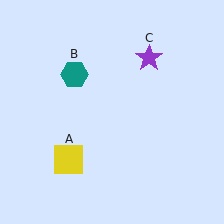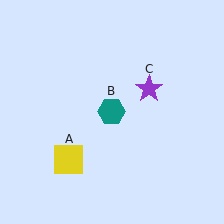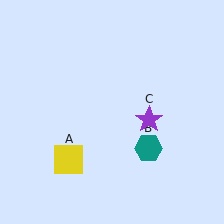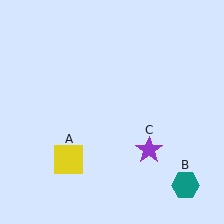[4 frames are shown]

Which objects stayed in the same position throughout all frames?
Yellow square (object A) remained stationary.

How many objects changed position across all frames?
2 objects changed position: teal hexagon (object B), purple star (object C).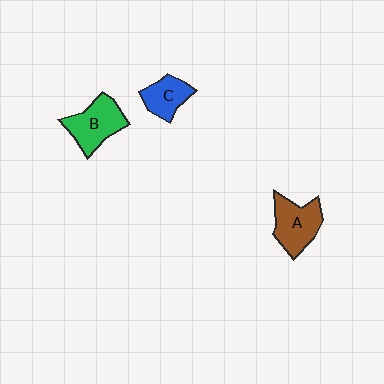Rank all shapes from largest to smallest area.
From largest to smallest: B (green), A (brown), C (blue).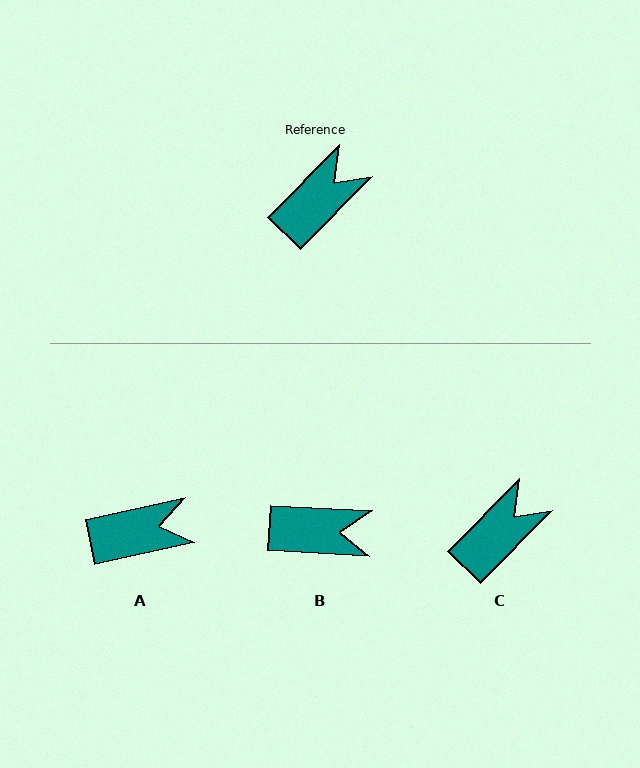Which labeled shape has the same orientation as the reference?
C.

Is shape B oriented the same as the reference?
No, it is off by about 49 degrees.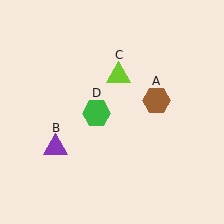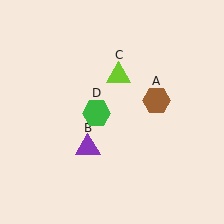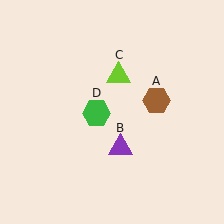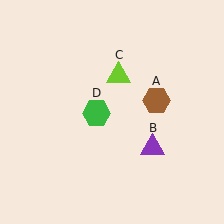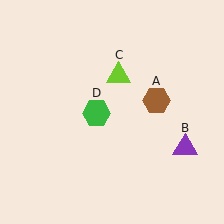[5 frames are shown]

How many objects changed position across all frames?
1 object changed position: purple triangle (object B).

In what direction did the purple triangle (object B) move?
The purple triangle (object B) moved right.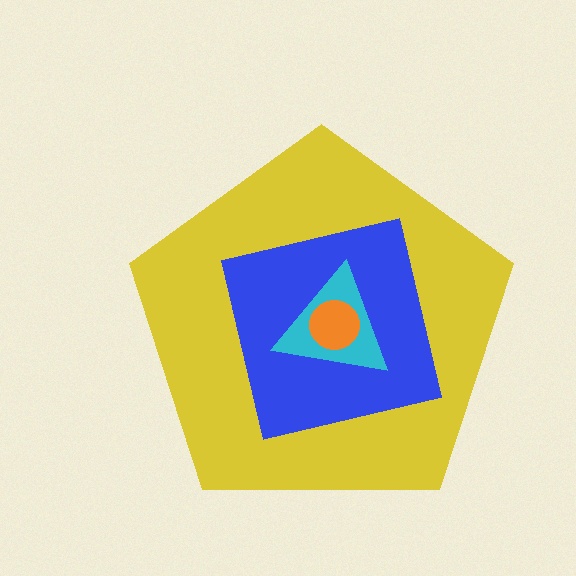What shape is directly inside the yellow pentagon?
The blue square.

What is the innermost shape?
The orange circle.